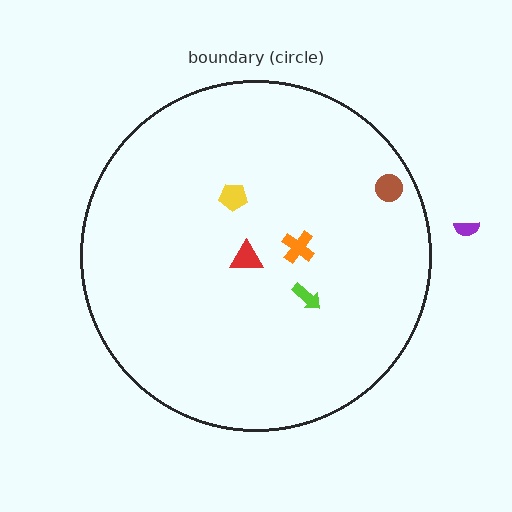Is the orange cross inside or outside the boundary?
Inside.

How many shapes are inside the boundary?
5 inside, 1 outside.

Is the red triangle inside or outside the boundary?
Inside.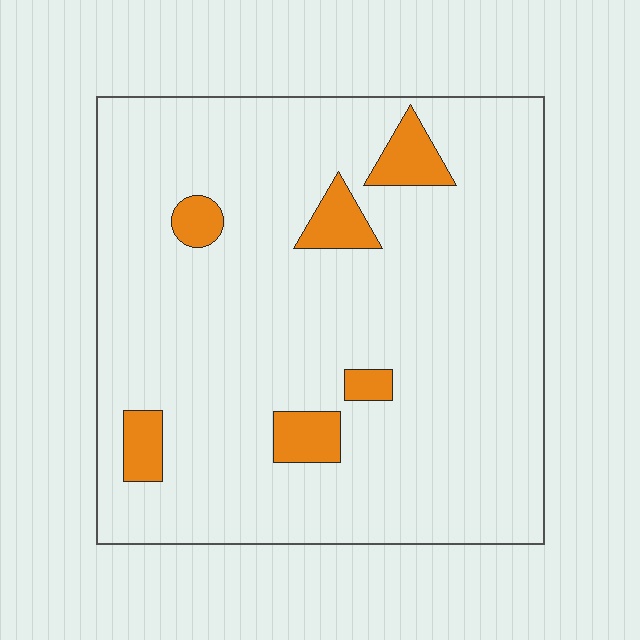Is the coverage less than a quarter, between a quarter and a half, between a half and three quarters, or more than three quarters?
Less than a quarter.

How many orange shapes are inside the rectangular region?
6.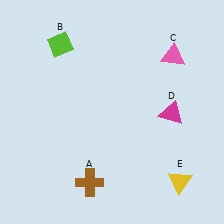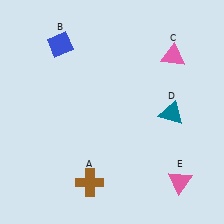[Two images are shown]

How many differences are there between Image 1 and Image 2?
There are 3 differences between the two images.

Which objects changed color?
B changed from lime to blue. D changed from magenta to teal. E changed from yellow to pink.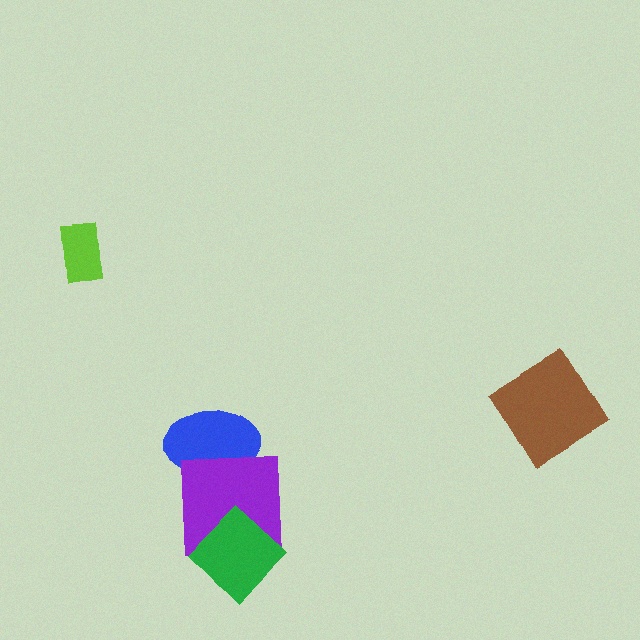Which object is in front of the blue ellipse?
The purple square is in front of the blue ellipse.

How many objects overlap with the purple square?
2 objects overlap with the purple square.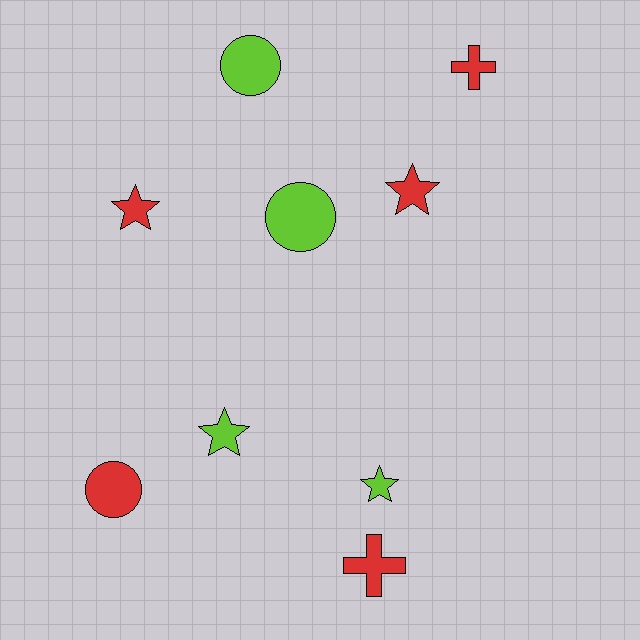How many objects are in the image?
There are 9 objects.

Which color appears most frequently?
Red, with 5 objects.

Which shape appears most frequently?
Star, with 4 objects.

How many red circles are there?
There is 1 red circle.